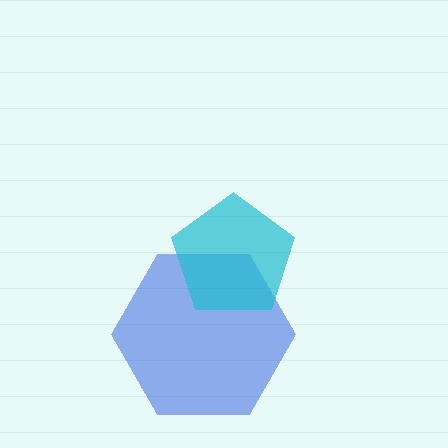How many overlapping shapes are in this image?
There are 2 overlapping shapes in the image.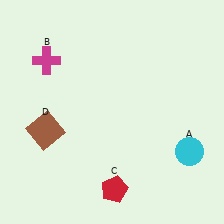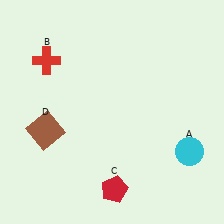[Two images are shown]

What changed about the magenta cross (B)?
In Image 1, B is magenta. In Image 2, it changed to red.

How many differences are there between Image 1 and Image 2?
There is 1 difference between the two images.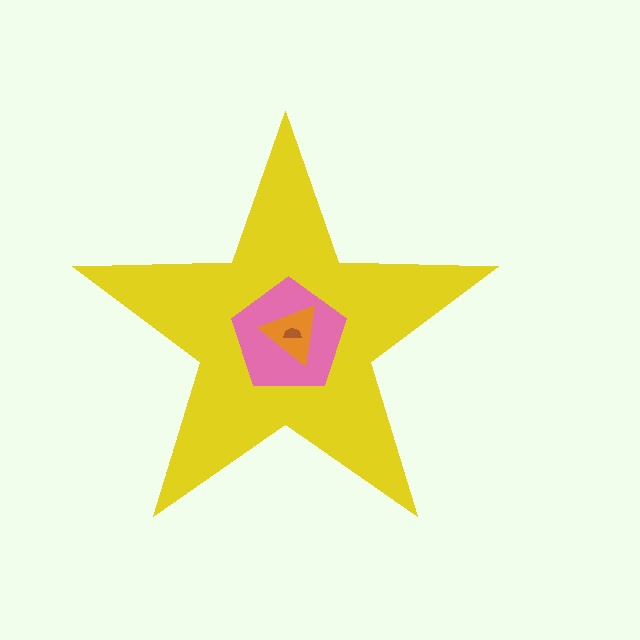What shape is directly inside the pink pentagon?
The orange triangle.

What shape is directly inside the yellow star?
The pink pentagon.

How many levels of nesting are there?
4.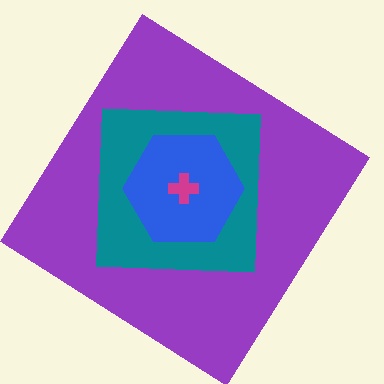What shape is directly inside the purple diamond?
The teal square.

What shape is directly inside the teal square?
The blue hexagon.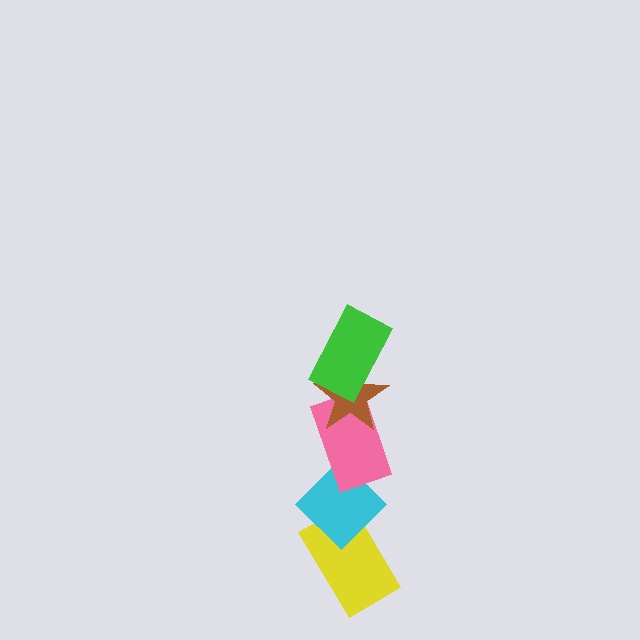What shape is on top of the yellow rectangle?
The cyan diamond is on top of the yellow rectangle.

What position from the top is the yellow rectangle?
The yellow rectangle is 5th from the top.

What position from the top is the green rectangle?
The green rectangle is 1st from the top.